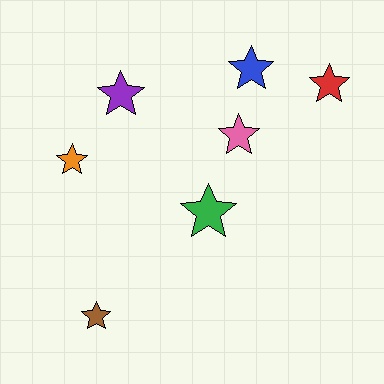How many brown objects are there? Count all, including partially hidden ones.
There is 1 brown object.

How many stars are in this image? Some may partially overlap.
There are 7 stars.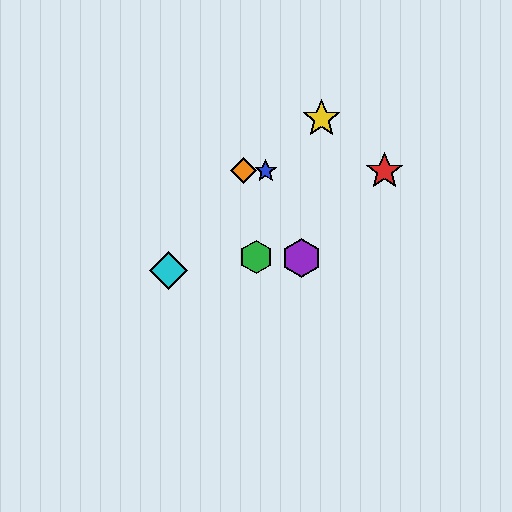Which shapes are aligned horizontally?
The red star, the blue star, the orange diamond are aligned horizontally.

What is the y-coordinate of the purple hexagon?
The purple hexagon is at y≈258.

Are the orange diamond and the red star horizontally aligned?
Yes, both are at y≈171.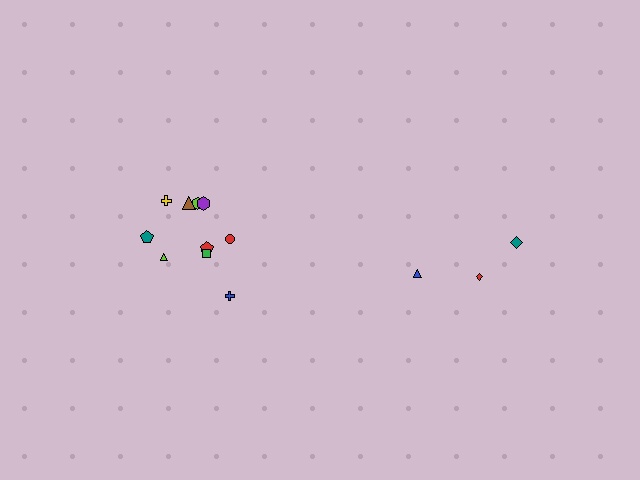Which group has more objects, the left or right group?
The left group.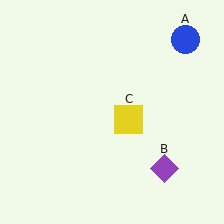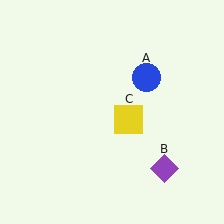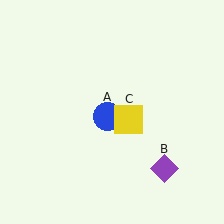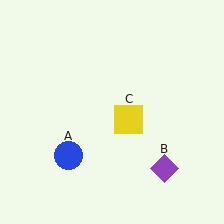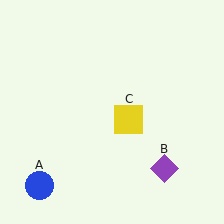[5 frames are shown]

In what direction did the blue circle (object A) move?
The blue circle (object A) moved down and to the left.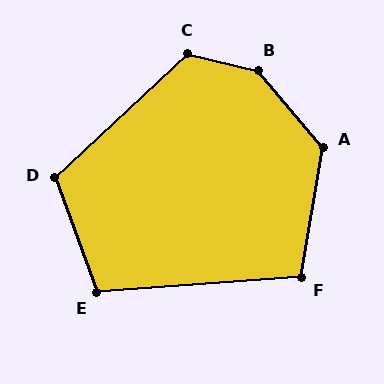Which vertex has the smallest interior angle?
F, at approximately 104 degrees.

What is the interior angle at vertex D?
Approximately 113 degrees (obtuse).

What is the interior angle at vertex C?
Approximately 124 degrees (obtuse).